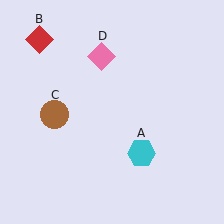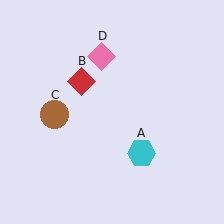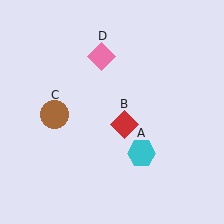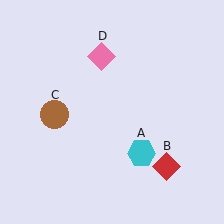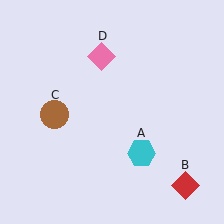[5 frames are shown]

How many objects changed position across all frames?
1 object changed position: red diamond (object B).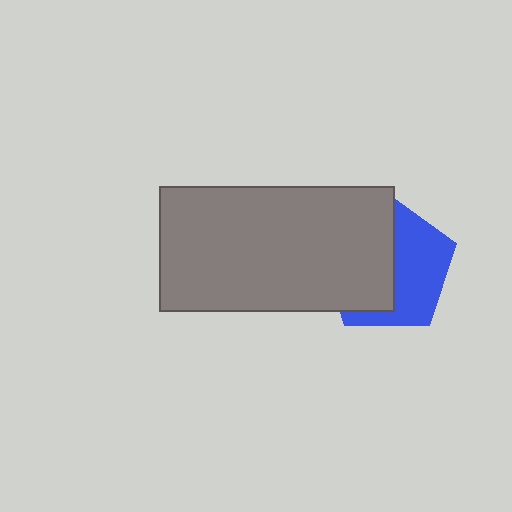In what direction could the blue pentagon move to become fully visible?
The blue pentagon could move right. That would shift it out from behind the gray rectangle entirely.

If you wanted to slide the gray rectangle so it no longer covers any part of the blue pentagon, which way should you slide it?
Slide it left — that is the most direct way to separate the two shapes.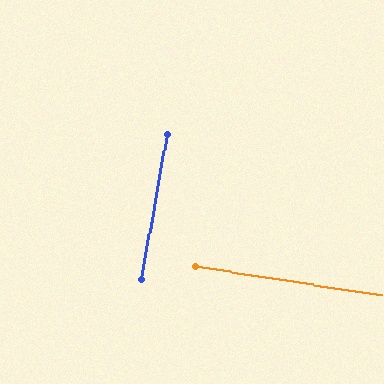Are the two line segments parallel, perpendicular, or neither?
Perpendicular — they meet at approximately 89°.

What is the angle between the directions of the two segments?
Approximately 89 degrees.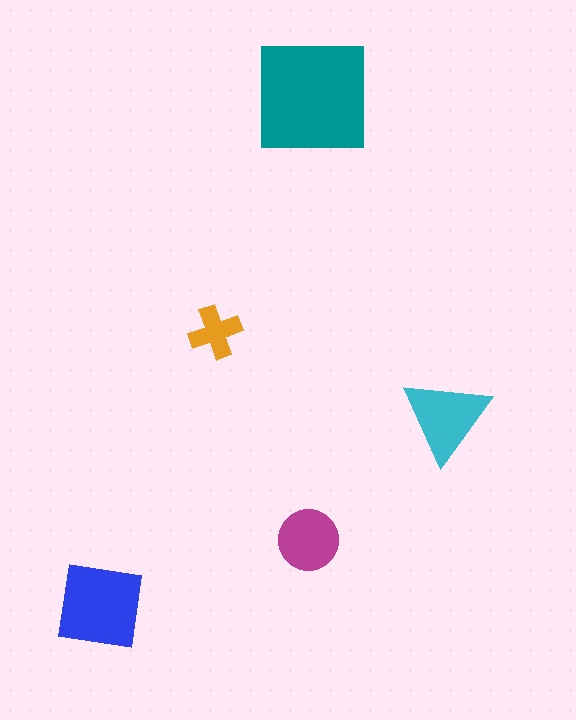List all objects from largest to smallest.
The teal square, the blue square, the cyan triangle, the magenta circle, the orange cross.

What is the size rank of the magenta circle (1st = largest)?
4th.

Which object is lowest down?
The blue square is bottommost.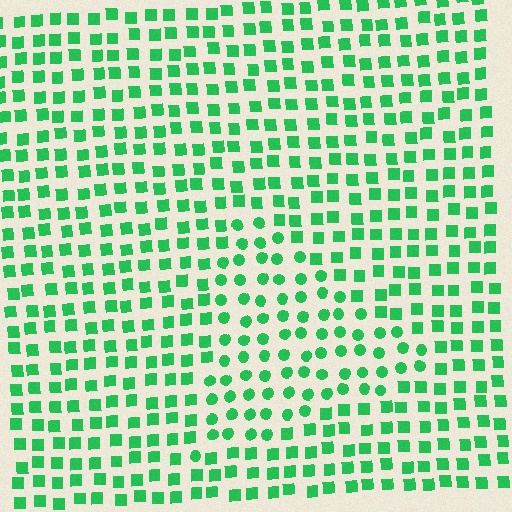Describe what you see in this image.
The image is filled with small green elements arranged in a uniform grid. A triangle-shaped region contains circles, while the surrounding area contains squares. The boundary is defined purely by the change in element shape.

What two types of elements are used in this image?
The image uses circles inside the triangle region and squares outside it.